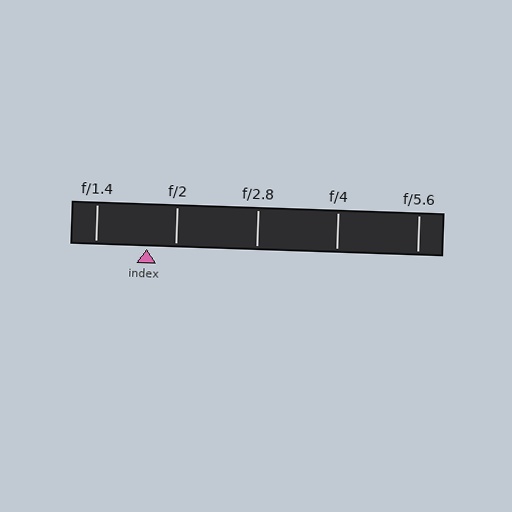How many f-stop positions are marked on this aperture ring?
There are 5 f-stop positions marked.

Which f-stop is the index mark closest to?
The index mark is closest to f/2.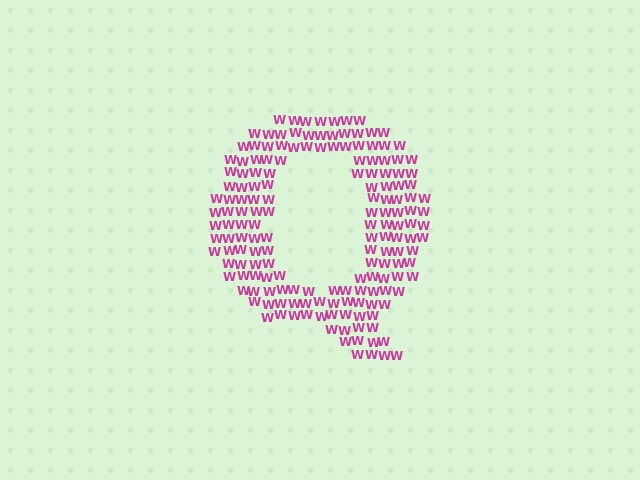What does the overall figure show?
The overall figure shows the letter Q.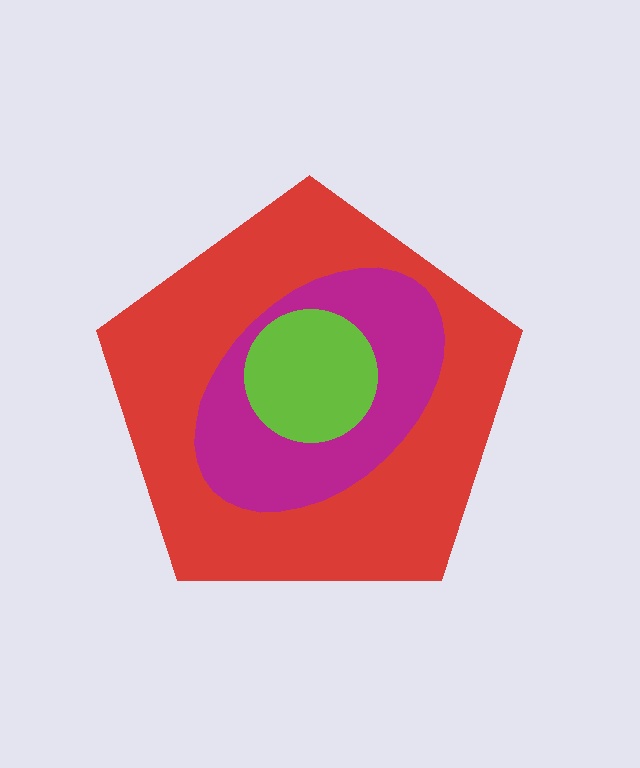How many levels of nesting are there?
3.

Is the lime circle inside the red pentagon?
Yes.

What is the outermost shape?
The red pentagon.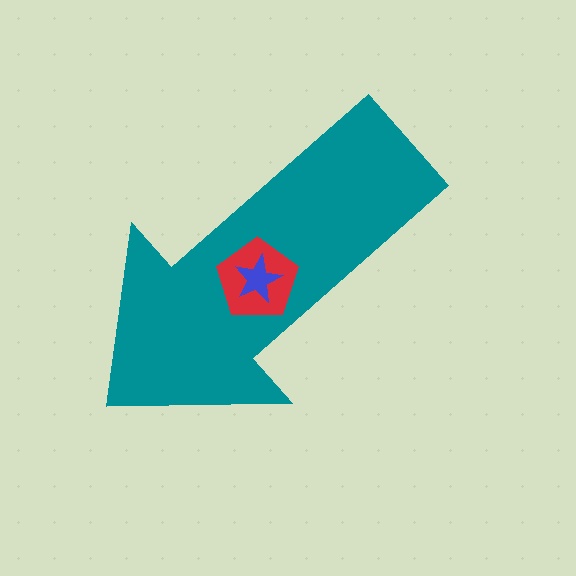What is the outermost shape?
The teal arrow.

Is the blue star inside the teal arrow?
Yes.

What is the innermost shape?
The blue star.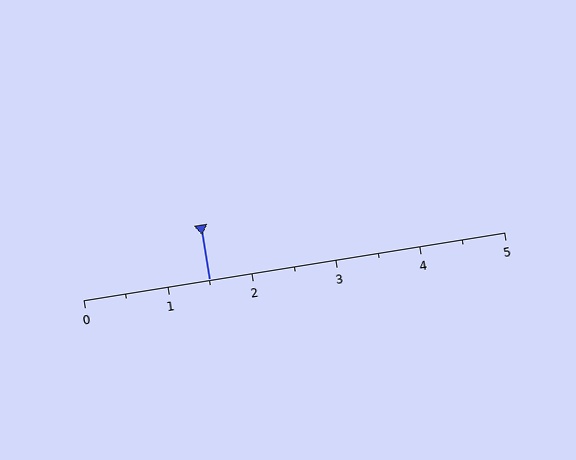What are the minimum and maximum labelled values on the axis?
The axis runs from 0 to 5.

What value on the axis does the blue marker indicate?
The marker indicates approximately 1.5.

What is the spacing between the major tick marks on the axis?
The major ticks are spaced 1 apart.